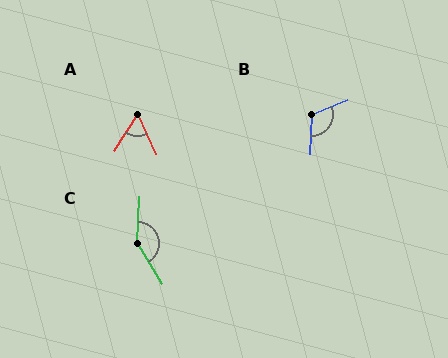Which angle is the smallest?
A, at approximately 57 degrees.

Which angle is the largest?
C, at approximately 145 degrees.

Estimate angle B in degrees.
Approximately 114 degrees.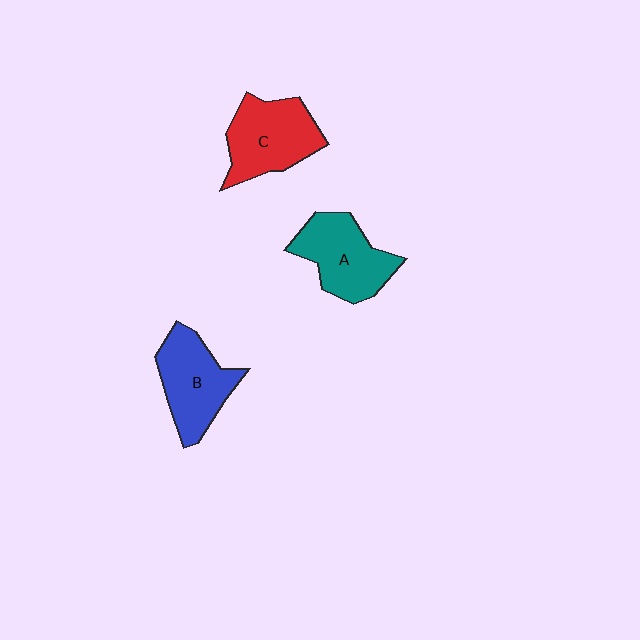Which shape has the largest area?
Shape C (red).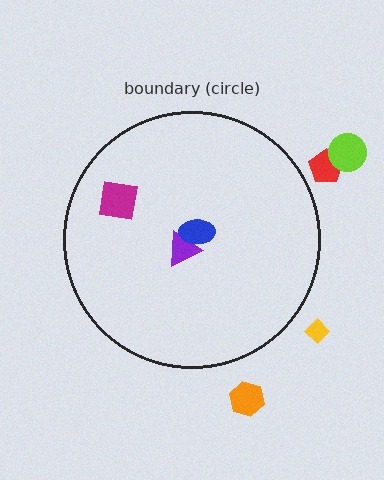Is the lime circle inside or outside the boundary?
Outside.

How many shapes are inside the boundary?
3 inside, 4 outside.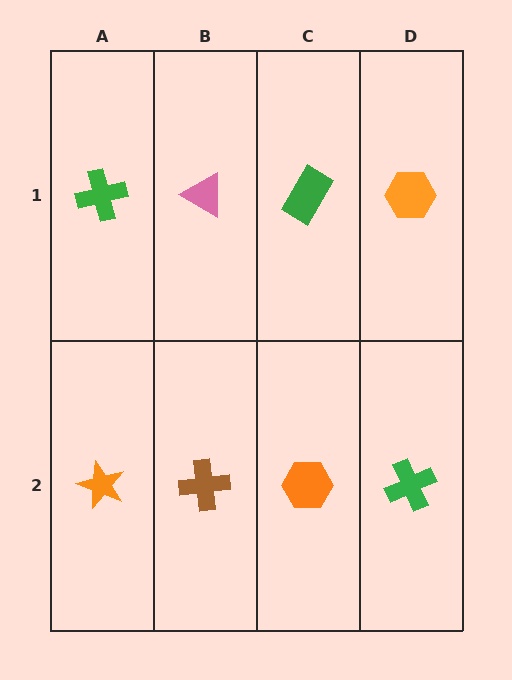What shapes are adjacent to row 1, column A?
An orange star (row 2, column A), a pink triangle (row 1, column B).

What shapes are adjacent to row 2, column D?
An orange hexagon (row 1, column D), an orange hexagon (row 2, column C).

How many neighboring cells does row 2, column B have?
3.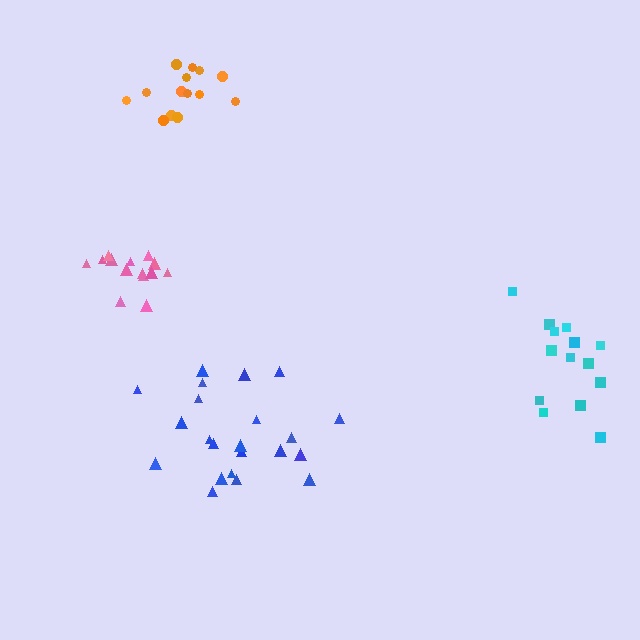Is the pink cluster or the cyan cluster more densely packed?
Pink.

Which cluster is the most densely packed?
Pink.